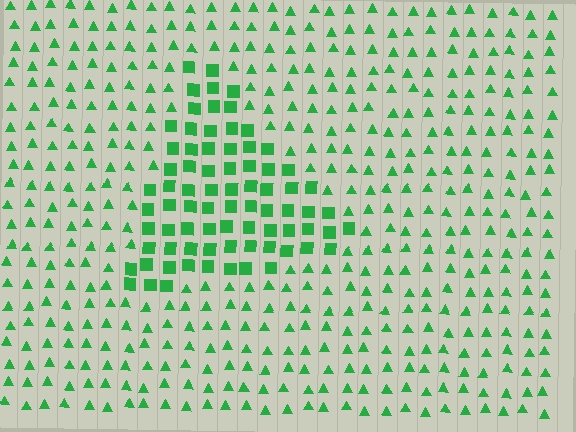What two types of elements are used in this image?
The image uses squares inside the triangle region and triangles outside it.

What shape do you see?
I see a triangle.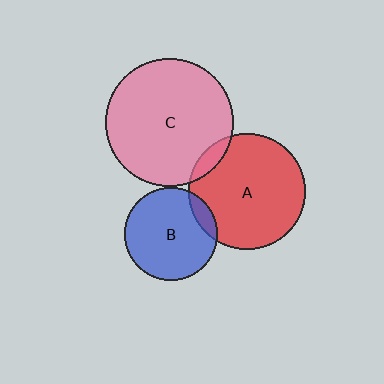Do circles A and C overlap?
Yes.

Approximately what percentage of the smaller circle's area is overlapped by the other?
Approximately 10%.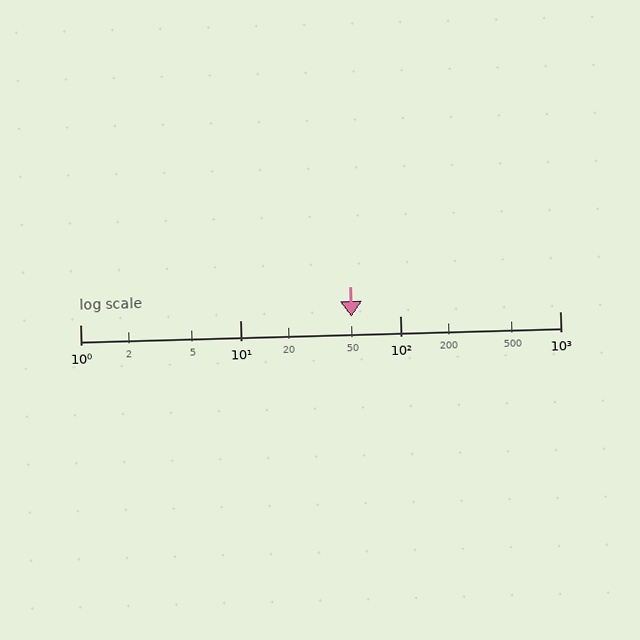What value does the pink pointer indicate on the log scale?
The pointer indicates approximately 50.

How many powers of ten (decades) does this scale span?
The scale spans 3 decades, from 1 to 1000.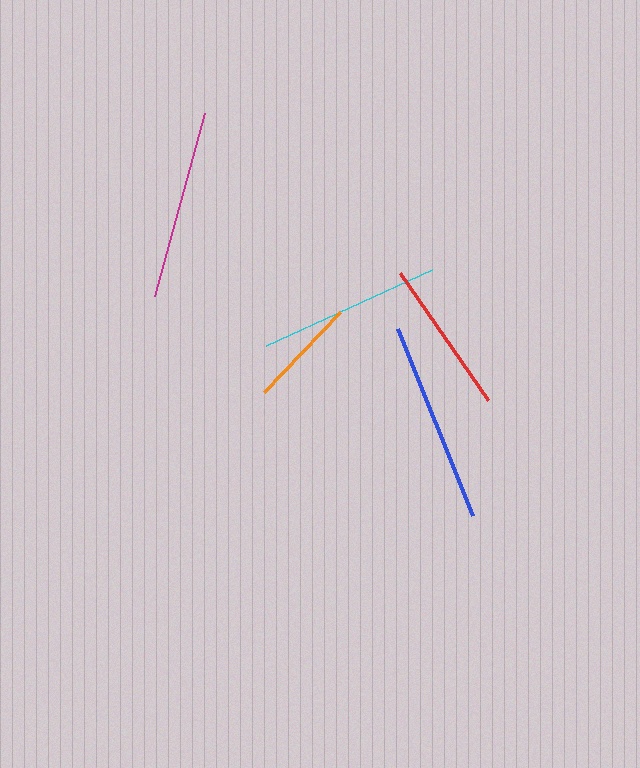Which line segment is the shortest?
The orange line is the shortest at approximately 110 pixels.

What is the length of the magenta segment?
The magenta segment is approximately 190 pixels long.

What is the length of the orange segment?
The orange segment is approximately 110 pixels long.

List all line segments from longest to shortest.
From longest to shortest: blue, magenta, cyan, red, orange.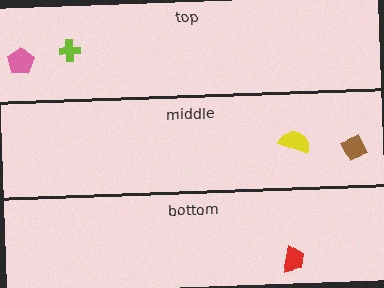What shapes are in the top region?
The lime cross, the pink pentagon.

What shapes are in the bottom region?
The red trapezoid.